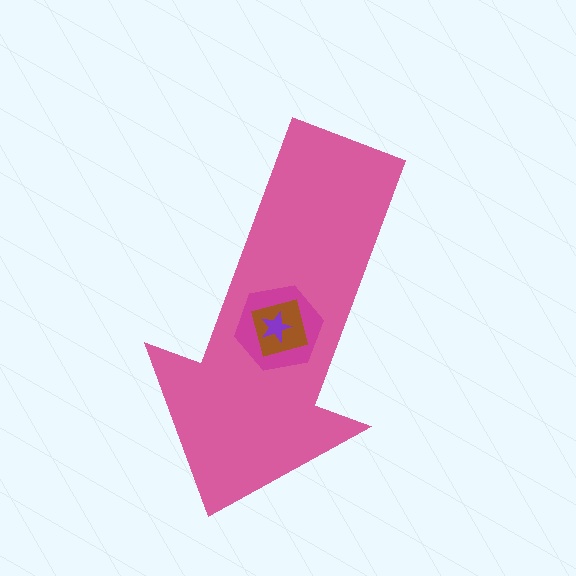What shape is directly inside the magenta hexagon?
The brown square.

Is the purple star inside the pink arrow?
Yes.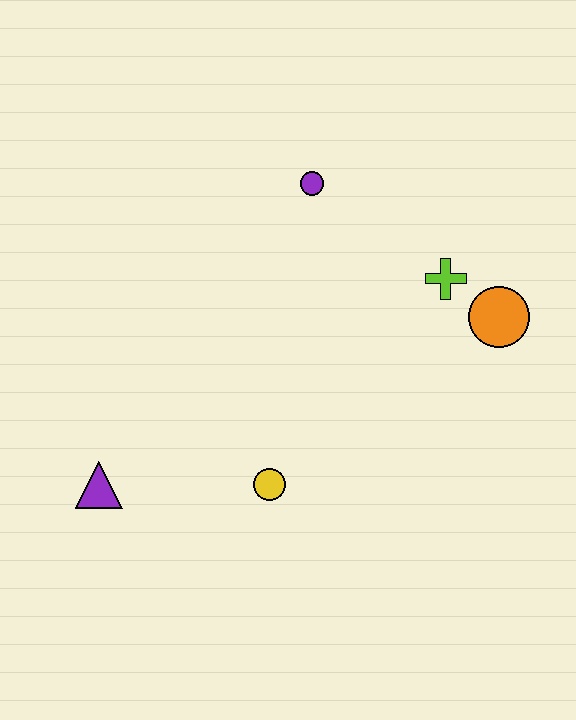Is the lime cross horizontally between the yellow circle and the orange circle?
Yes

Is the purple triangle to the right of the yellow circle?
No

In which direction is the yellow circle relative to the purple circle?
The yellow circle is below the purple circle.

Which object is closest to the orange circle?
The lime cross is closest to the orange circle.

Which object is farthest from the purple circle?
The purple triangle is farthest from the purple circle.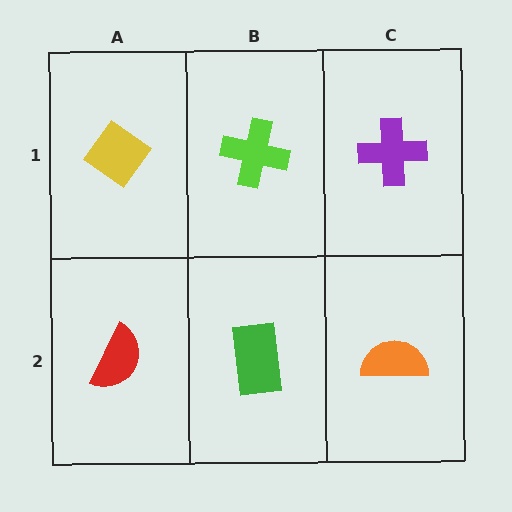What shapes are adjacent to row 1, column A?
A red semicircle (row 2, column A), a lime cross (row 1, column B).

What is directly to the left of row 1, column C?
A lime cross.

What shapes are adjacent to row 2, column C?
A purple cross (row 1, column C), a green rectangle (row 2, column B).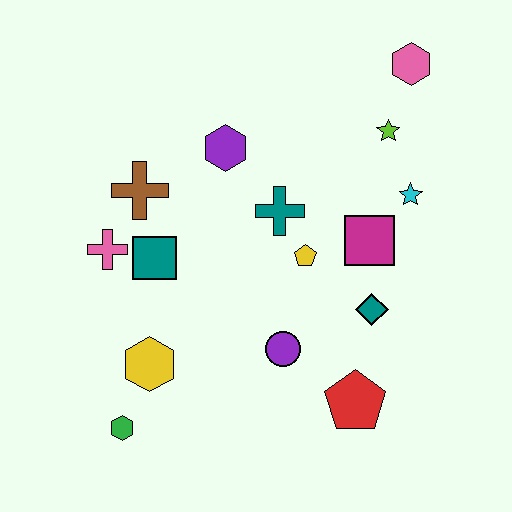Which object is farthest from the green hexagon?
The pink hexagon is farthest from the green hexagon.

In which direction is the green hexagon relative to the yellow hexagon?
The green hexagon is below the yellow hexagon.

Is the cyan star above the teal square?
Yes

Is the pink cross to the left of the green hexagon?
Yes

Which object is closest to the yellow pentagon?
The teal cross is closest to the yellow pentagon.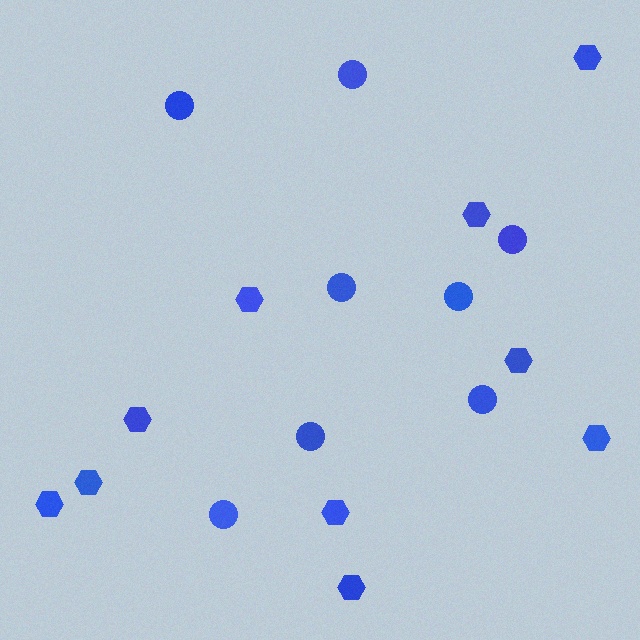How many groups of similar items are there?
There are 2 groups: one group of circles (8) and one group of hexagons (10).